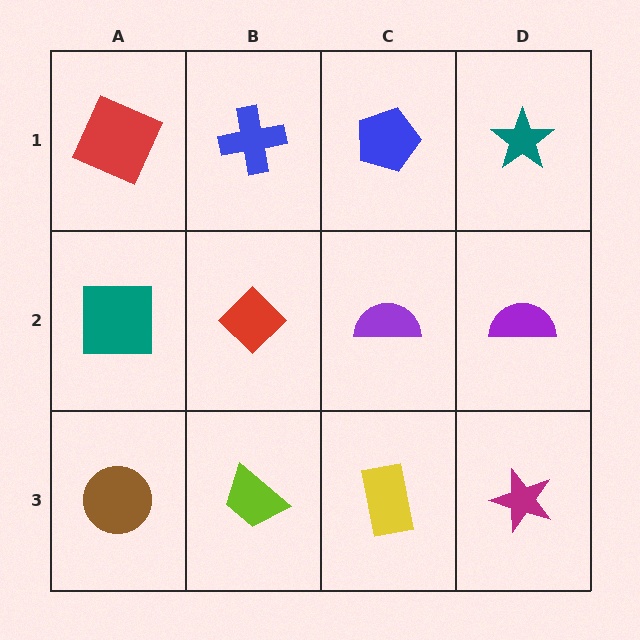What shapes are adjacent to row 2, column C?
A blue pentagon (row 1, column C), a yellow rectangle (row 3, column C), a red diamond (row 2, column B), a purple semicircle (row 2, column D).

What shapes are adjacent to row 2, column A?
A red square (row 1, column A), a brown circle (row 3, column A), a red diamond (row 2, column B).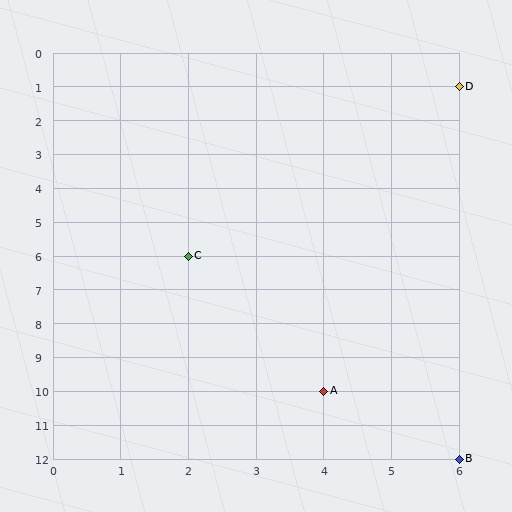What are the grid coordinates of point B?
Point B is at grid coordinates (6, 12).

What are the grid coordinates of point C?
Point C is at grid coordinates (2, 6).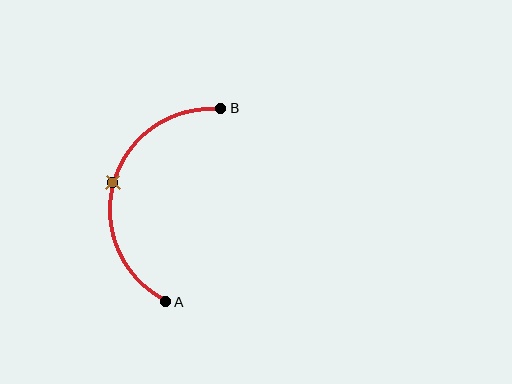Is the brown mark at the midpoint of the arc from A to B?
Yes. The brown mark lies on the arc at equal arc-length from both A and B — it is the arc midpoint.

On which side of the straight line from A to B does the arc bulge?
The arc bulges to the left of the straight line connecting A and B.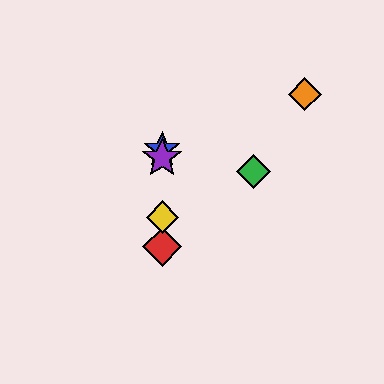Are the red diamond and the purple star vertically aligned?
Yes, both are at x≈162.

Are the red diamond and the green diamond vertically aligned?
No, the red diamond is at x≈162 and the green diamond is at x≈253.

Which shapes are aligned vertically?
The red diamond, the blue star, the yellow diamond, the purple star are aligned vertically.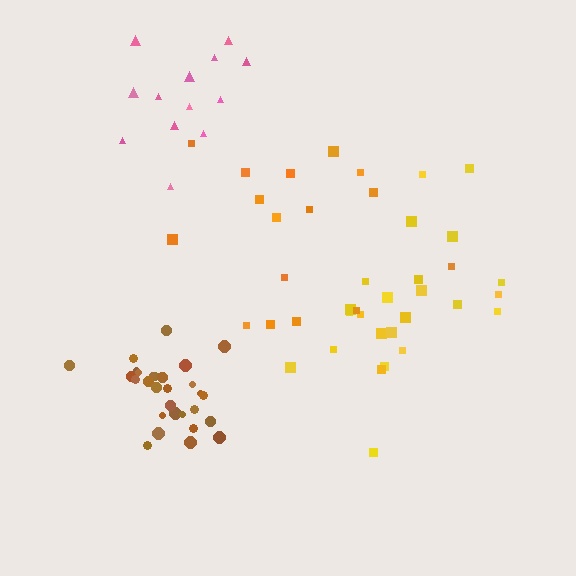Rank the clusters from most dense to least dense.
brown, pink, yellow, orange.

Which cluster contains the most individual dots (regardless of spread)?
Brown (29).